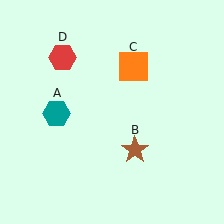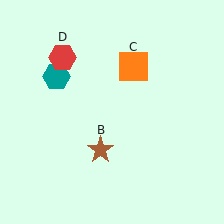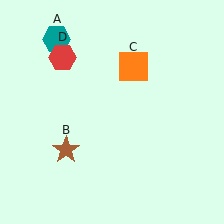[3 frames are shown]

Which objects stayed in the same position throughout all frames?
Orange square (object C) and red hexagon (object D) remained stationary.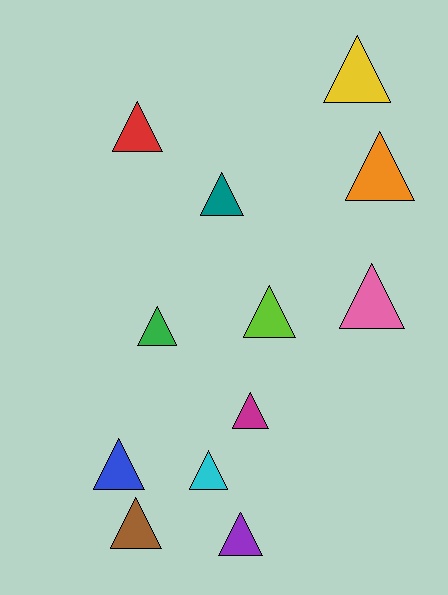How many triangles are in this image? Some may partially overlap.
There are 12 triangles.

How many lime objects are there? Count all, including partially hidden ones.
There is 1 lime object.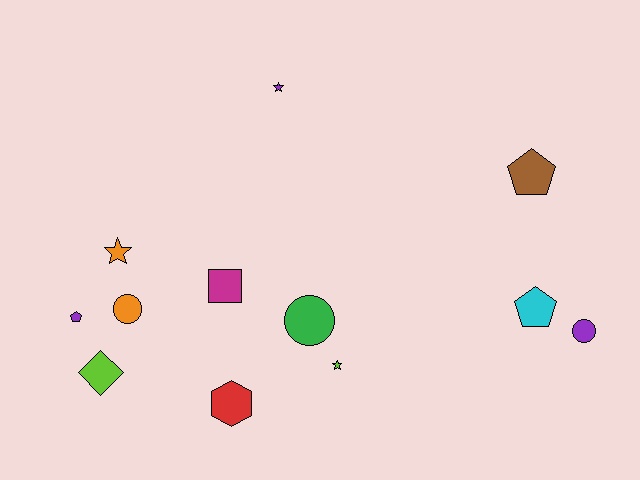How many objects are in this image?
There are 12 objects.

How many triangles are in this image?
There are no triangles.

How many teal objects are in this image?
There are no teal objects.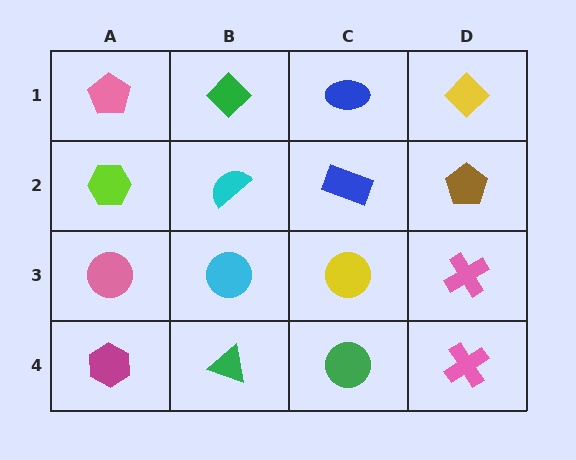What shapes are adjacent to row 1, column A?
A lime hexagon (row 2, column A), a green diamond (row 1, column B).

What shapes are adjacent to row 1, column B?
A cyan semicircle (row 2, column B), a pink pentagon (row 1, column A), a blue ellipse (row 1, column C).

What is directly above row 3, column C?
A blue rectangle.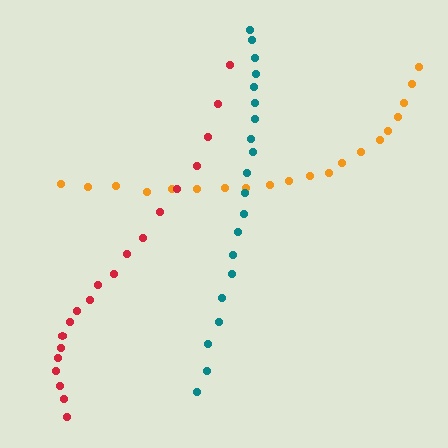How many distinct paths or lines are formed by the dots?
There are 3 distinct paths.